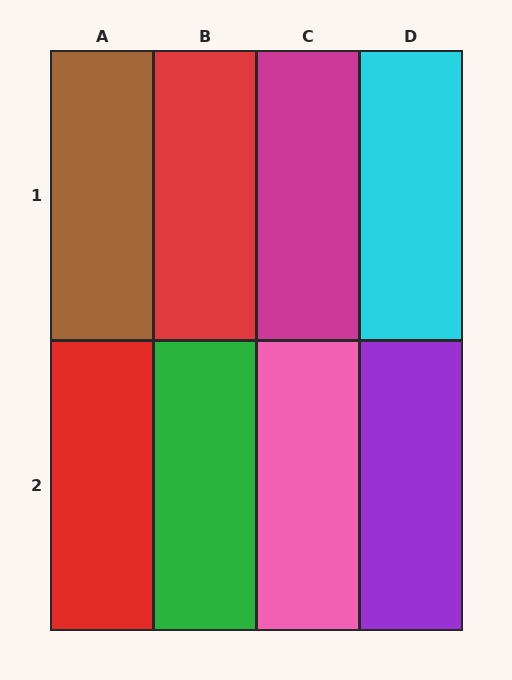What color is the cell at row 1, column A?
Brown.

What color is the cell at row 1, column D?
Cyan.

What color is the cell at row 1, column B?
Red.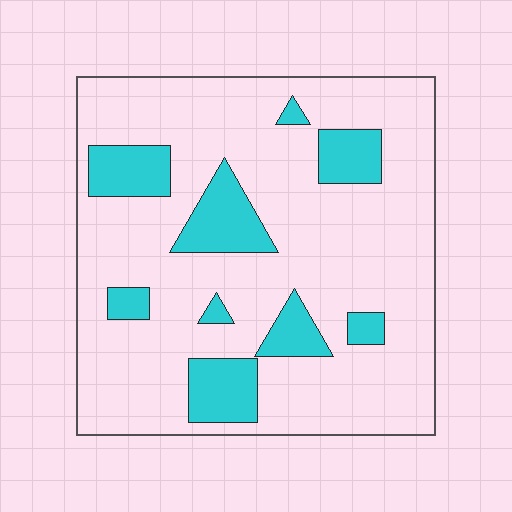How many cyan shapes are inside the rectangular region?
9.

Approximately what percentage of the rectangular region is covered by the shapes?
Approximately 20%.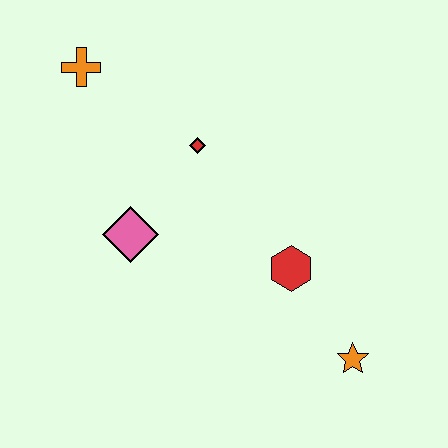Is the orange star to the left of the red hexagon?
No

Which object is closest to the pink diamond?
The red diamond is closest to the pink diamond.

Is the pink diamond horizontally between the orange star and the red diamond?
No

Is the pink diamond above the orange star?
Yes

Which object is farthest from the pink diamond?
The orange star is farthest from the pink diamond.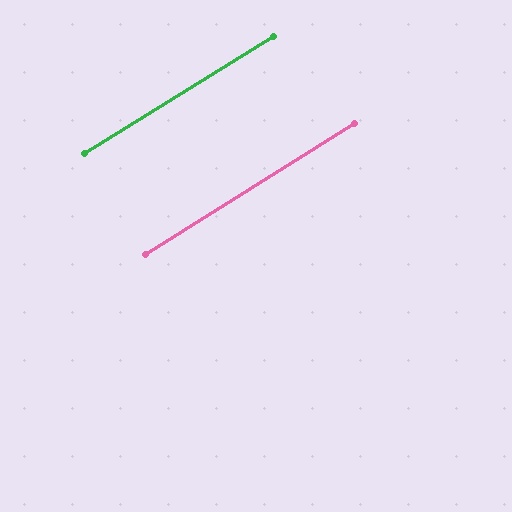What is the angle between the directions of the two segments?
Approximately 0 degrees.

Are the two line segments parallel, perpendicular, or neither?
Parallel — their directions differ by only 0.4°.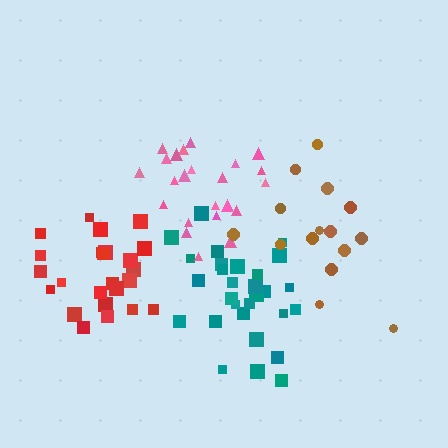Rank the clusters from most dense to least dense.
red, teal, pink, brown.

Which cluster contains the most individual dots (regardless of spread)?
Teal (29).